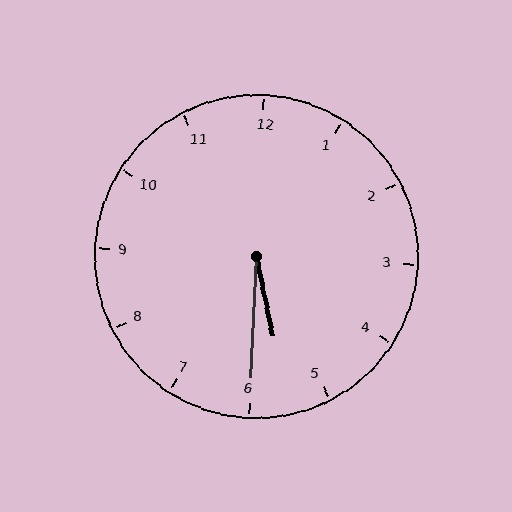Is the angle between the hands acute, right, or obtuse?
It is acute.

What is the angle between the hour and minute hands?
Approximately 15 degrees.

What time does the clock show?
5:30.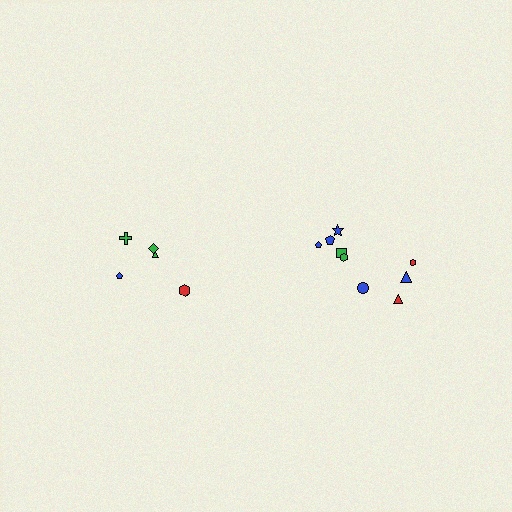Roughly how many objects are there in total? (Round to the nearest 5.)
Roughly 15 objects in total.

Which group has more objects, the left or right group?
The right group.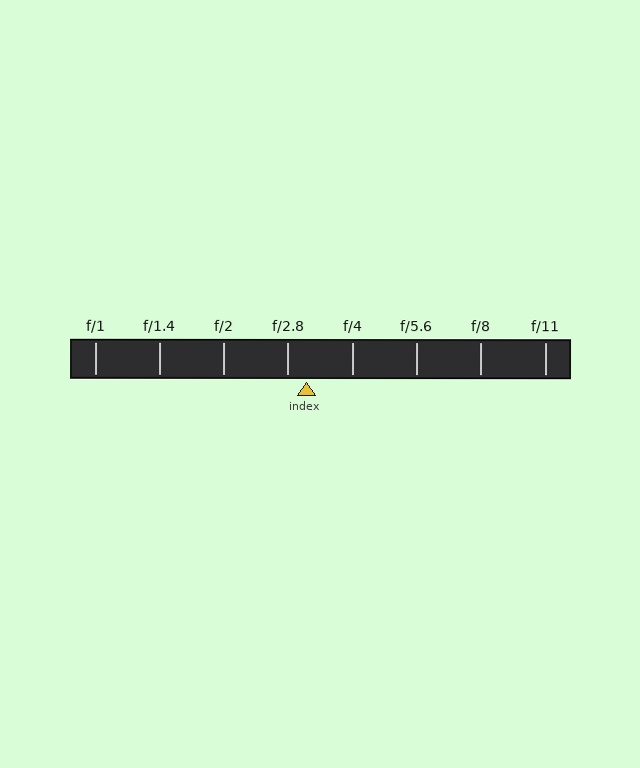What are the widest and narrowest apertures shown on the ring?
The widest aperture shown is f/1 and the narrowest is f/11.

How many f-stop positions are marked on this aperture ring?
There are 8 f-stop positions marked.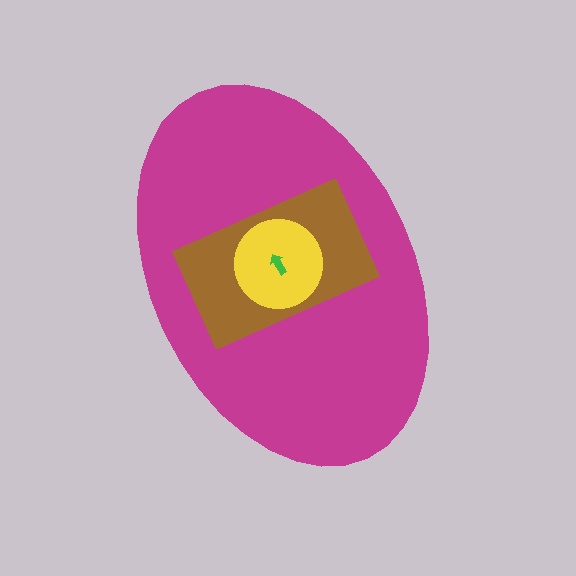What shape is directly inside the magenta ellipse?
The brown rectangle.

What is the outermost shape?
The magenta ellipse.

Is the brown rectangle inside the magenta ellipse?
Yes.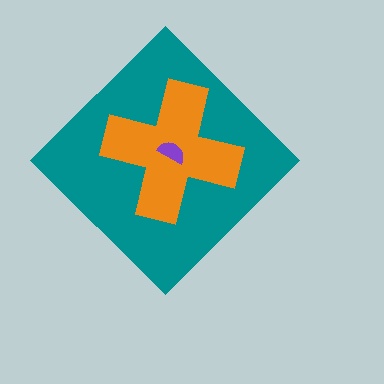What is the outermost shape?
The teal diamond.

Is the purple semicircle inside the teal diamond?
Yes.